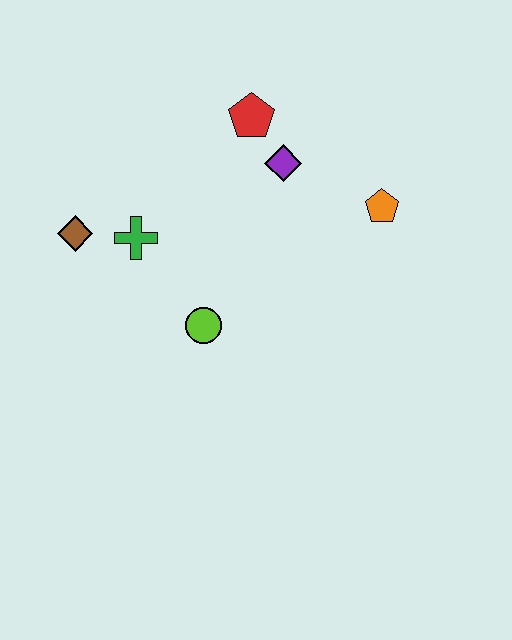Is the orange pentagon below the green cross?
No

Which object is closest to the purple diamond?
The red pentagon is closest to the purple diamond.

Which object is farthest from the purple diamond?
The brown diamond is farthest from the purple diamond.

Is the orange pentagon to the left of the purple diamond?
No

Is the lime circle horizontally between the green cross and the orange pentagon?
Yes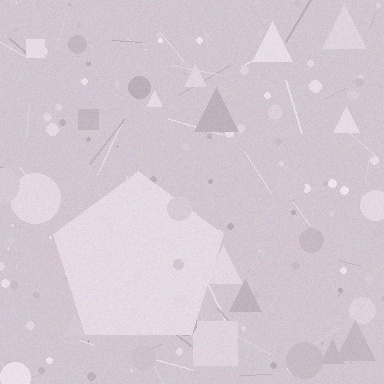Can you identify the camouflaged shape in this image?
The camouflaged shape is a pentagon.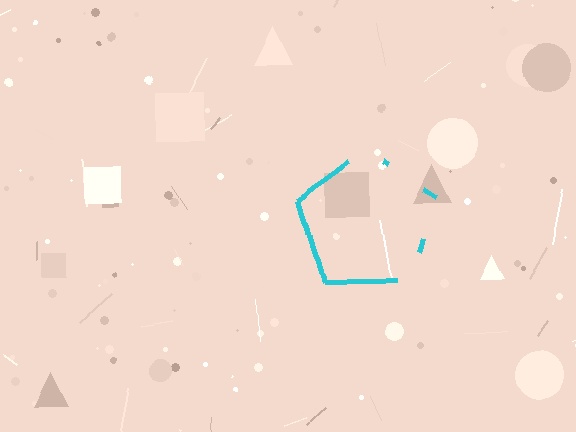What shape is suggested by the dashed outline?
The dashed outline suggests a pentagon.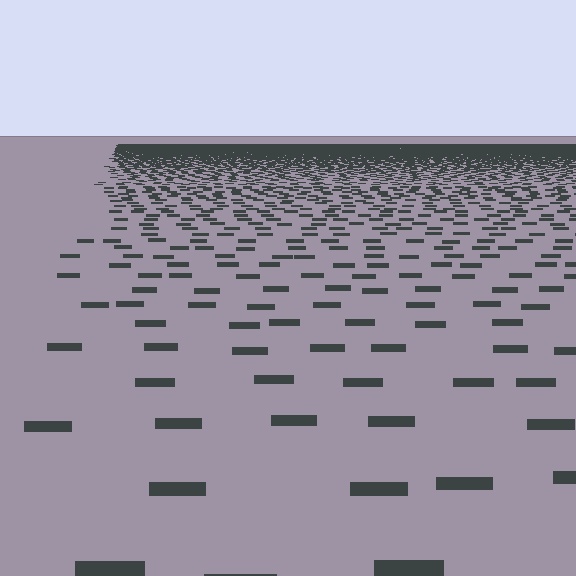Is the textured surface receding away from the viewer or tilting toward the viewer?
The surface is receding away from the viewer. Texture elements get smaller and denser toward the top.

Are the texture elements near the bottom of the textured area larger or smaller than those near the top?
Larger. Near the bottom, elements are closer to the viewer and appear at a bigger on-screen size.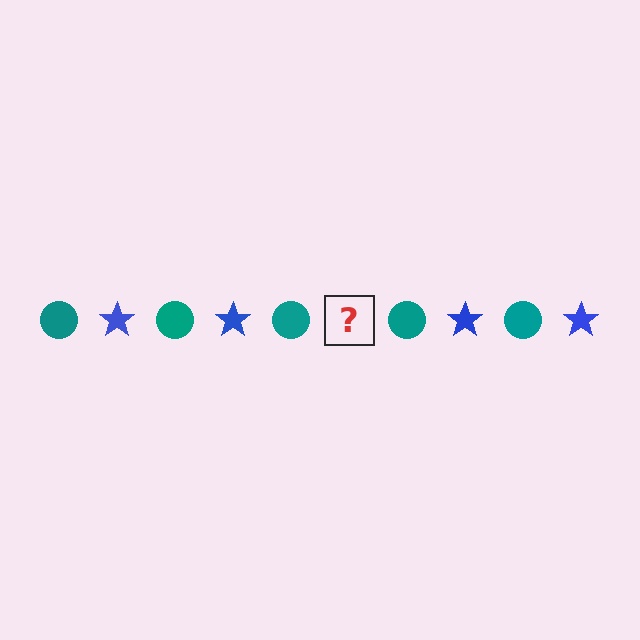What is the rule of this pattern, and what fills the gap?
The rule is that the pattern alternates between teal circle and blue star. The gap should be filled with a blue star.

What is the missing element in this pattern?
The missing element is a blue star.